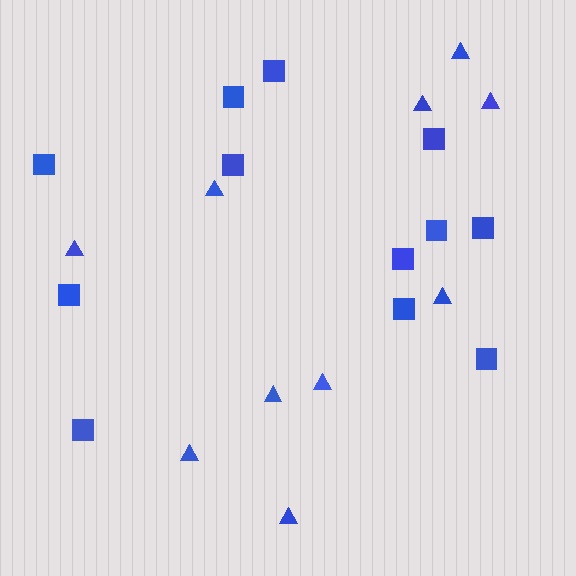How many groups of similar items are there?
There are 2 groups: one group of squares (12) and one group of triangles (10).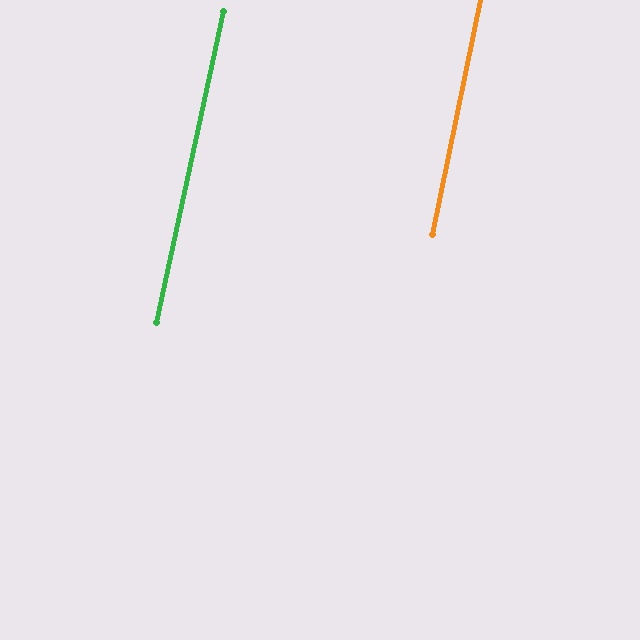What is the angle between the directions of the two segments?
Approximately 1 degree.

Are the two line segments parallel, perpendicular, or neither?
Parallel — their directions differ by only 0.7°.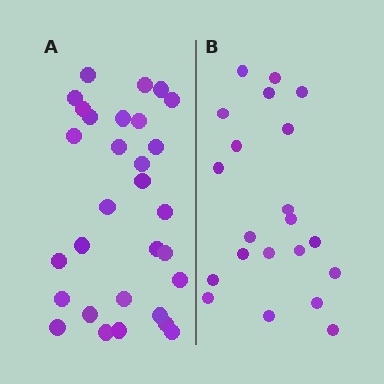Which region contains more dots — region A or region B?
Region A (the left region) has more dots.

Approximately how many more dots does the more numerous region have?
Region A has roughly 8 or so more dots than region B.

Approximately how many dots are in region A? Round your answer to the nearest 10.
About 30 dots.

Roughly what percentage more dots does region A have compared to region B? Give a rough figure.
About 45% more.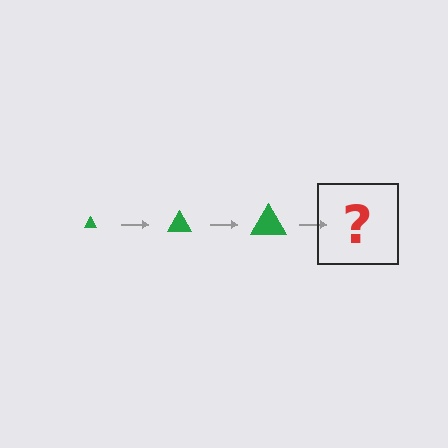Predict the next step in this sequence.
The next step is a green triangle, larger than the previous one.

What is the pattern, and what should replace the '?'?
The pattern is that the triangle gets progressively larger each step. The '?' should be a green triangle, larger than the previous one.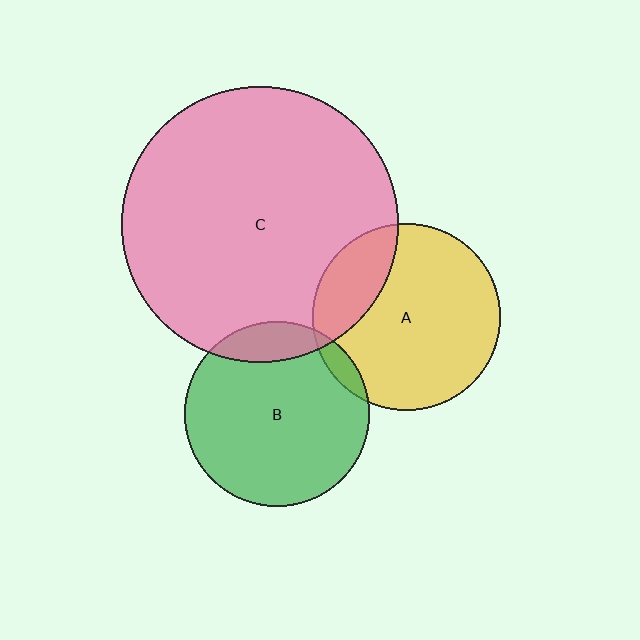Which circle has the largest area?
Circle C (pink).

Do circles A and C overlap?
Yes.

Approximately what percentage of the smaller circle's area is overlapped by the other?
Approximately 20%.